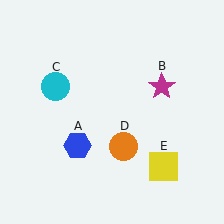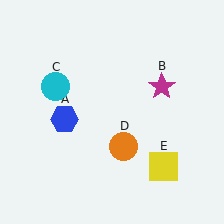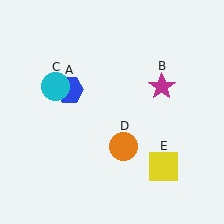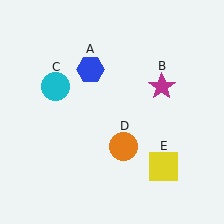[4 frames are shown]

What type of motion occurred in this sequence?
The blue hexagon (object A) rotated clockwise around the center of the scene.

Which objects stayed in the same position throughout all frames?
Magenta star (object B) and cyan circle (object C) and orange circle (object D) and yellow square (object E) remained stationary.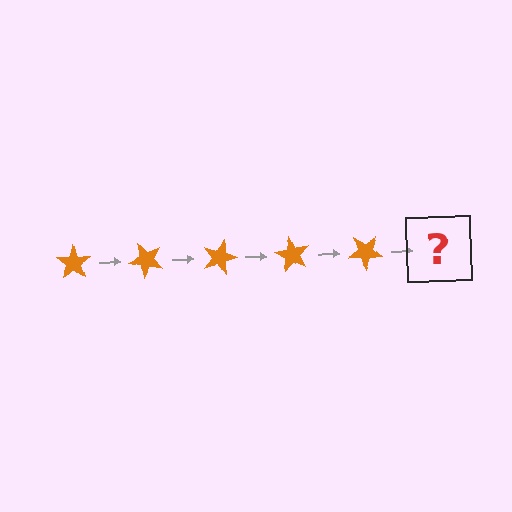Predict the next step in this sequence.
The next step is an orange star rotated 225 degrees.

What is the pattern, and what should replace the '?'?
The pattern is that the star rotates 45 degrees each step. The '?' should be an orange star rotated 225 degrees.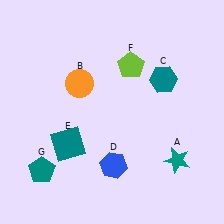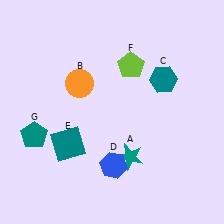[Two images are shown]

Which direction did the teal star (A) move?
The teal star (A) moved left.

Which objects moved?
The objects that moved are: the teal star (A), the teal pentagon (G).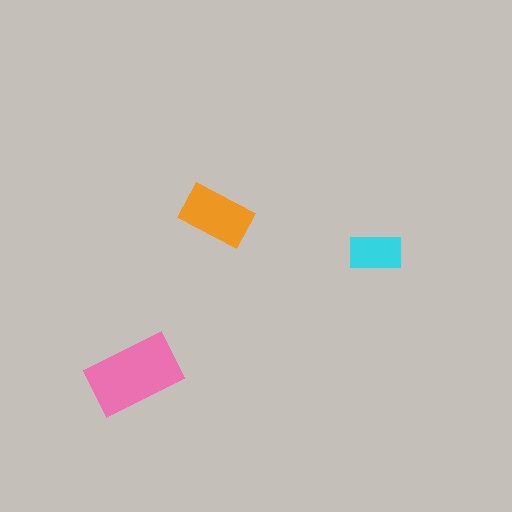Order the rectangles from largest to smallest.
the pink one, the orange one, the cyan one.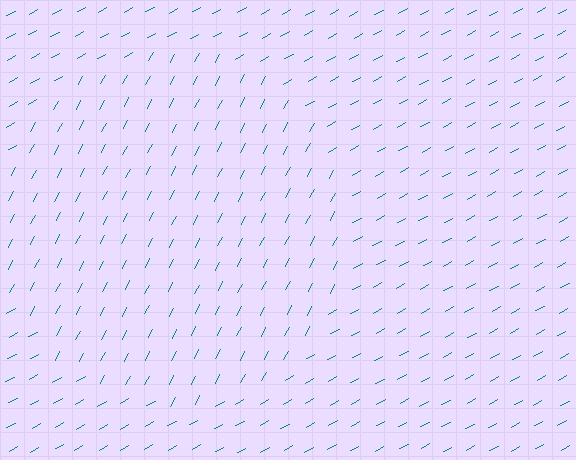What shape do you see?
I see a circle.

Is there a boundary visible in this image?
Yes, there is a texture boundary formed by a change in line orientation.